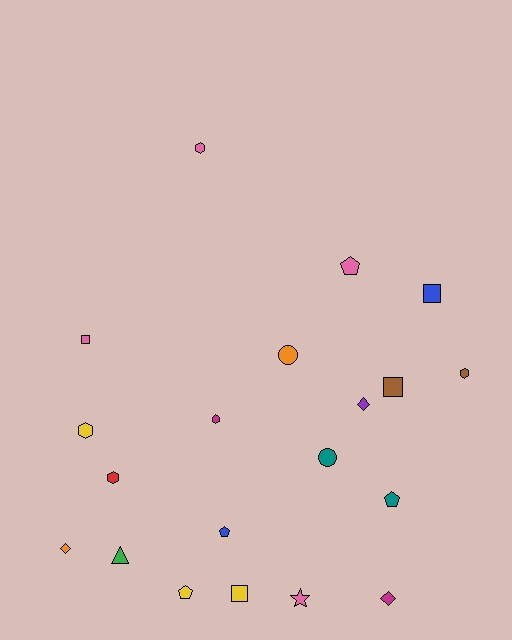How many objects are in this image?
There are 20 objects.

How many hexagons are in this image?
There are 5 hexagons.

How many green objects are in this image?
There is 1 green object.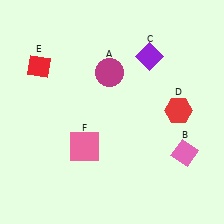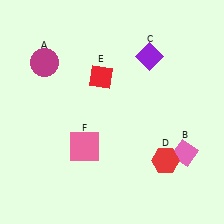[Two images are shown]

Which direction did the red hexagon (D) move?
The red hexagon (D) moved down.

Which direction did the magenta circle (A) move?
The magenta circle (A) moved left.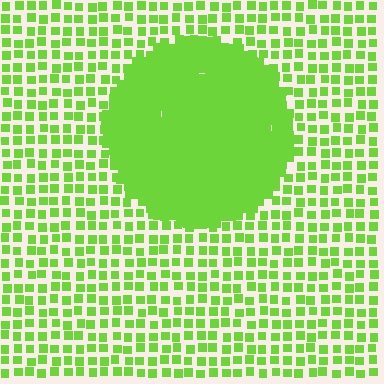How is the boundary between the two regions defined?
The boundary is defined by a change in element density (approximately 2.8x ratio). All elements are the same color, size, and shape.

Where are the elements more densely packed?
The elements are more densely packed inside the circle boundary.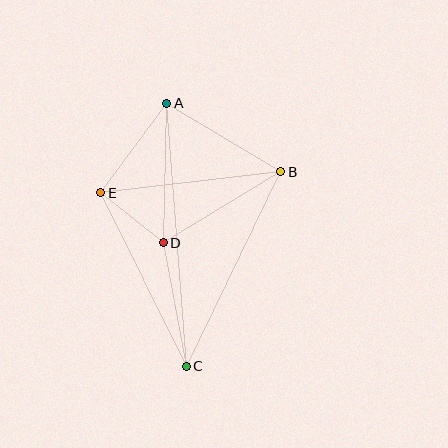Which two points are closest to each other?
Points D and E are closest to each other.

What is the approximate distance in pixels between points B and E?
The distance between B and E is approximately 181 pixels.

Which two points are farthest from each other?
Points A and C are farthest from each other.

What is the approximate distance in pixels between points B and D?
The distance between B and D is approximately 137 pixels.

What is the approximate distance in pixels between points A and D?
The distance between A and D is approximately 139 pixels.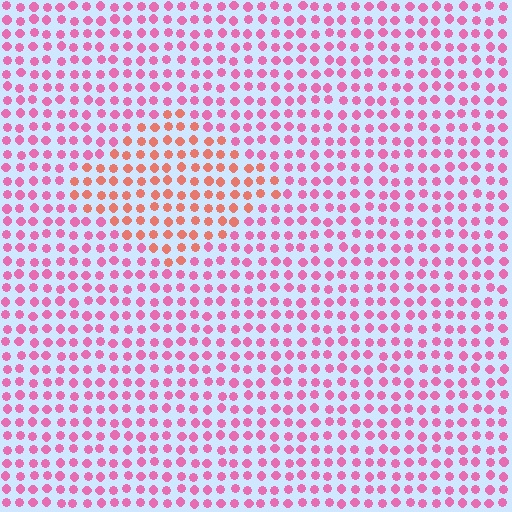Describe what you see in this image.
The image is filled with small pink elements in a uniform arrangement. A diamond-shaped region is visible where the elements are tinted to a slightly different hue, forming a subtle color boundary.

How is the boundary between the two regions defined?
The boundary is defined purely by a slight shift in hue (about 39 degrees). Spacing, size, and orientation are identical on both sides.